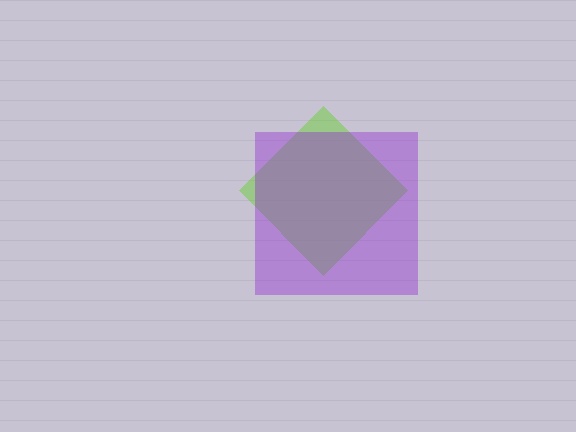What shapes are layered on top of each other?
The layered shapes are: a lime diamond, a purple square.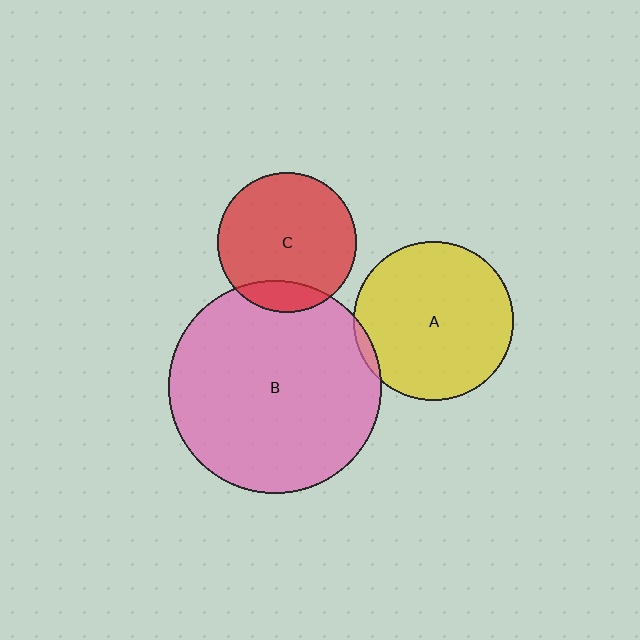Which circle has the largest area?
Circle B (pink).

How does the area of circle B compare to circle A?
Approximately 1.8 times.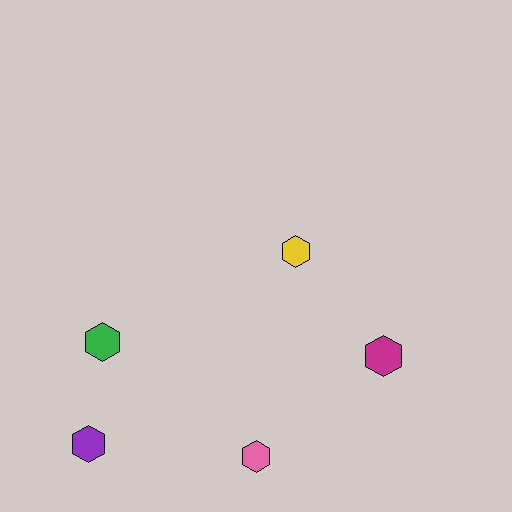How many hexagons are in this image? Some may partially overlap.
There are 5 hexagons.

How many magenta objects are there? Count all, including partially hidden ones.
There is 1 magenta object.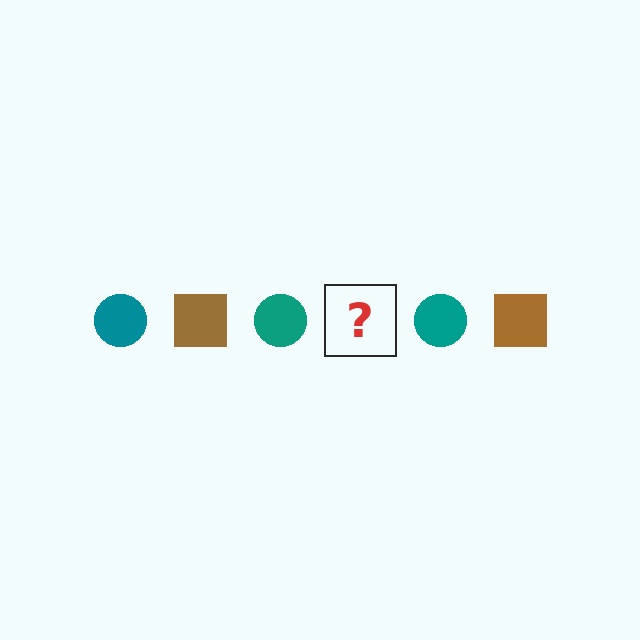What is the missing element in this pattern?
The missing element is a brown square.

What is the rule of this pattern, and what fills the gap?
The rule is that the pattern alternates between teal circle and brown square. The gap should be filled with a brown square.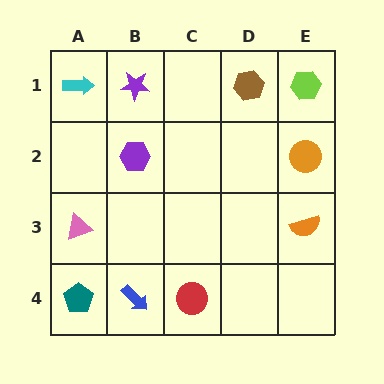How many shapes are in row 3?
2 shapes.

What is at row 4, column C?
A red circle.